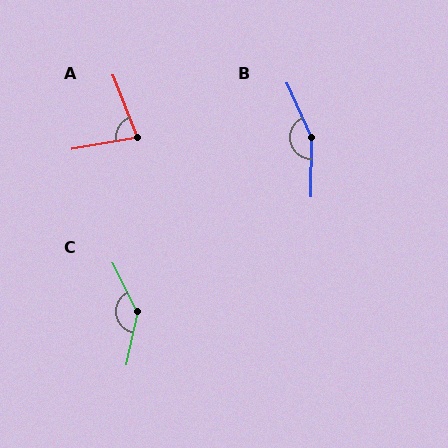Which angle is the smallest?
A, at approximately 79 degrees.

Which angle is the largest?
B, at approximately 155 degrees.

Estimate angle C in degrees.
Approximately 141 degrees.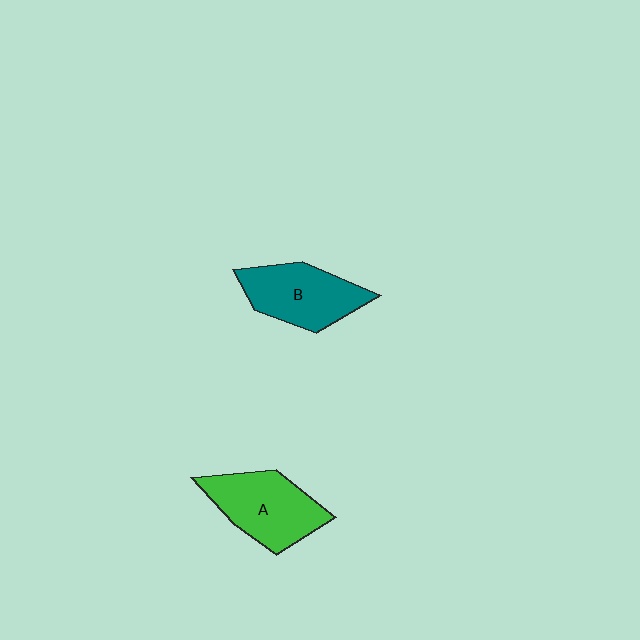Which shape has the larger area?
Shape A (green).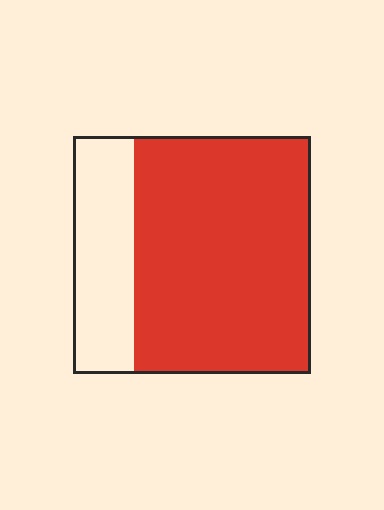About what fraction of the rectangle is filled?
About three quarters (3/4).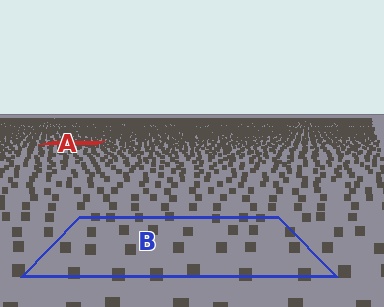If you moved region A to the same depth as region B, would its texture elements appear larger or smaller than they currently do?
They would appear larger. At a closer depth, the same texture elements are projected at a bigger on-screen size.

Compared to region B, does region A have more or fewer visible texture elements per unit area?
Region A has more texture elements per unit area — they are packed more densely because it is farther away.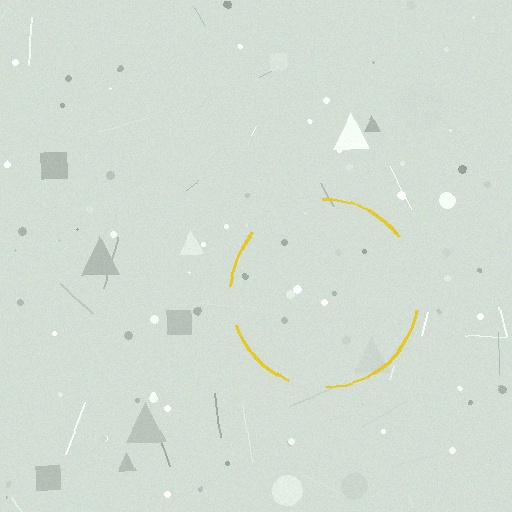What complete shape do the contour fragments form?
The contour fragments form a circle.